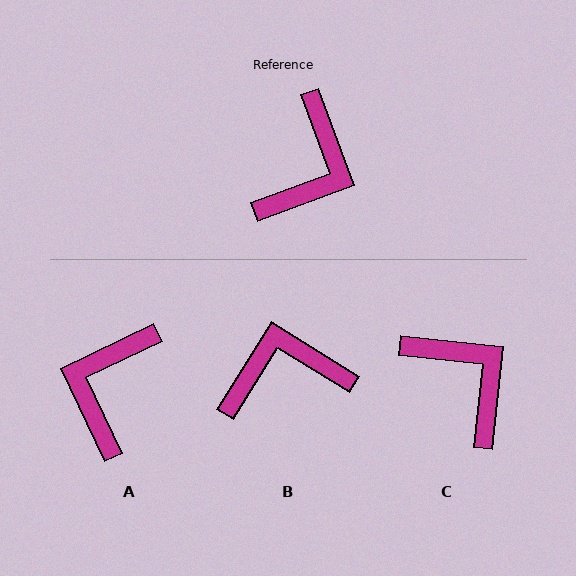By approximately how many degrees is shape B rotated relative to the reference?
Approximately 128 degrees counter-clockwise.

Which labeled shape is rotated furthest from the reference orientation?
A, about 175 degrees away.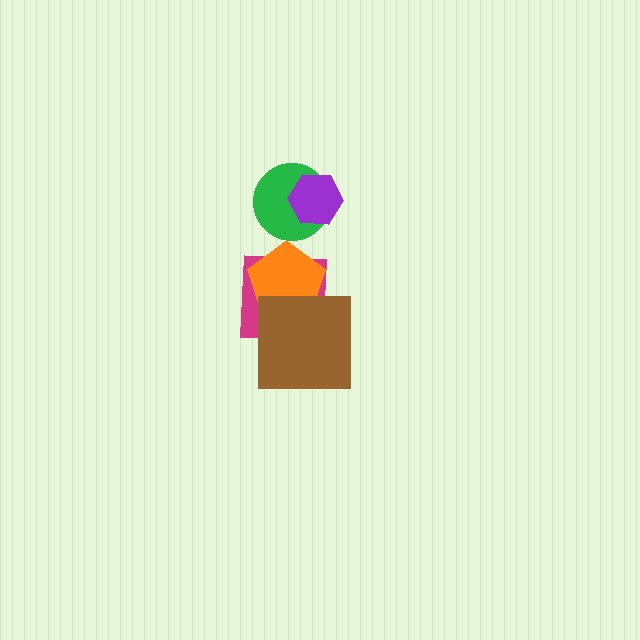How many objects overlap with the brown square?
2 objects overlap with the brown square.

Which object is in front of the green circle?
The purple hexagon is in front of the green circle.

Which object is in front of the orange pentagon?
The brown square is in front of the orange pentagon.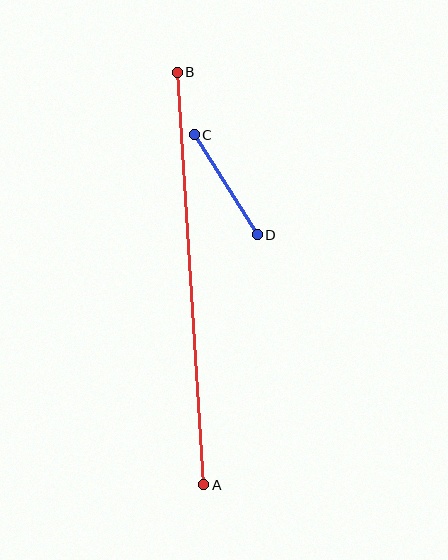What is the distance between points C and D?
The distance is approximately 118 pixels.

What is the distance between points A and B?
The distance is approximately 413 pixels.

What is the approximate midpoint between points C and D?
The midpoint is at approximately (226, 185) pixels.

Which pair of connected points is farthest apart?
Points A and B are farthest apart.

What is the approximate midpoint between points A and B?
The midpoint is at approximately (190, 279) pixels.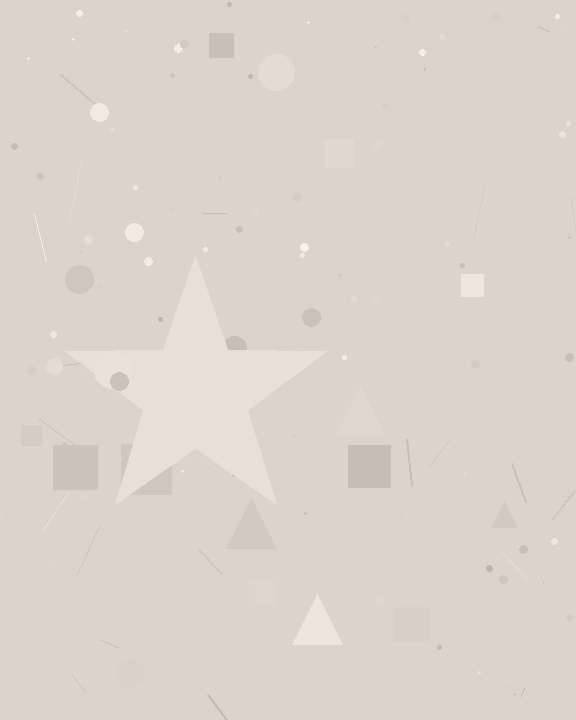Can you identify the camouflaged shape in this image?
The camouflaged shape is a star.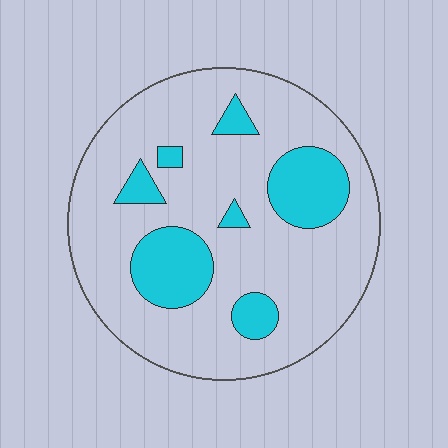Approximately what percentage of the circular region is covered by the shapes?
Approximately 20%.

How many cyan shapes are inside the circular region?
7.